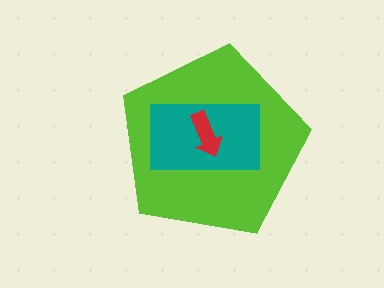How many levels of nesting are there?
3.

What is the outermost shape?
The lime pentagon.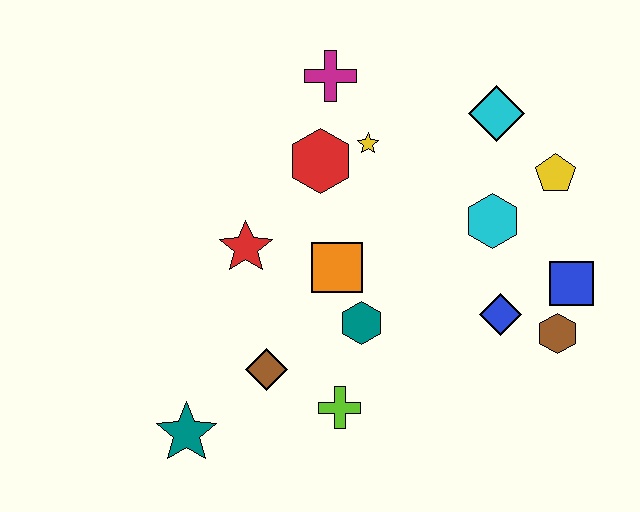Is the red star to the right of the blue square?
No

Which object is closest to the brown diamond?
The lime cross is closest to the brown diamond.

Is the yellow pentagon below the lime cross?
No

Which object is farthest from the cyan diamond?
The teal star is farthest from the cyan diamond.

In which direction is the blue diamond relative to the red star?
The blue diamond is to the right of the red star.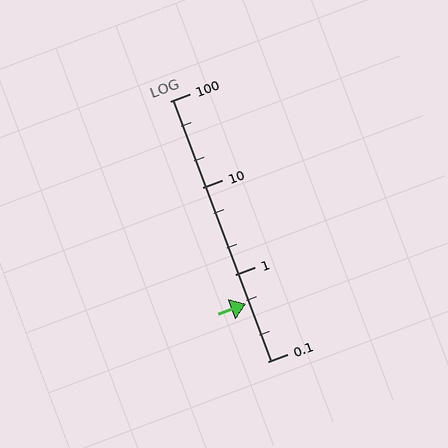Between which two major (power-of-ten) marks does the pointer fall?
The pointer is between 0.1 and 1.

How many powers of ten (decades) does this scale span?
The scale spans 3 decades, from 0.1 to 100.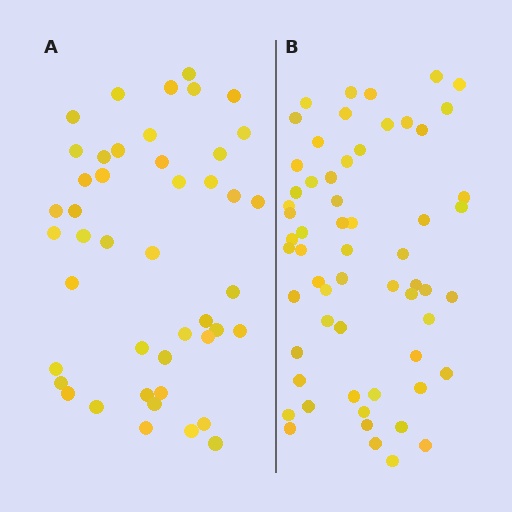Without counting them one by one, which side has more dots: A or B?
Region B (the right region) has more dots.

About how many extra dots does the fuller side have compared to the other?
Region B has approximately 15 more dots than region A.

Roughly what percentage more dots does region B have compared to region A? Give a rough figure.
About 35% more.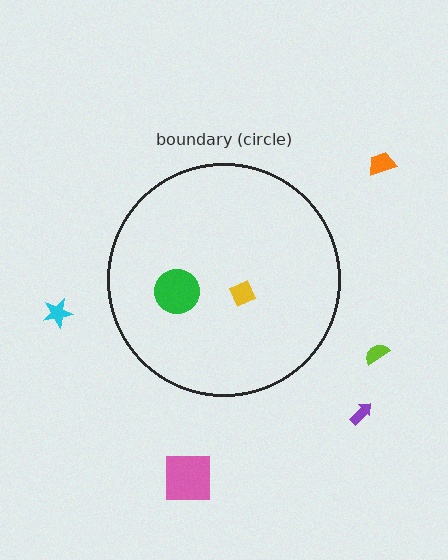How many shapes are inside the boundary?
2 inside, 5 outside.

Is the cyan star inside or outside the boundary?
Outside.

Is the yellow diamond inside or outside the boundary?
Inside.